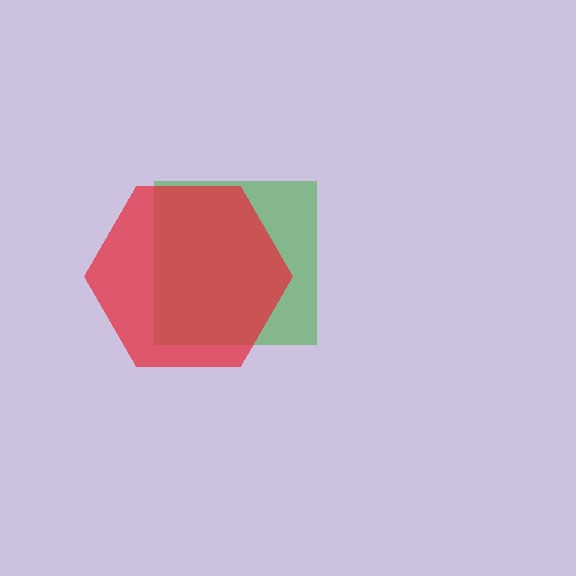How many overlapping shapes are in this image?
There are 2 overlapping shapes in the image.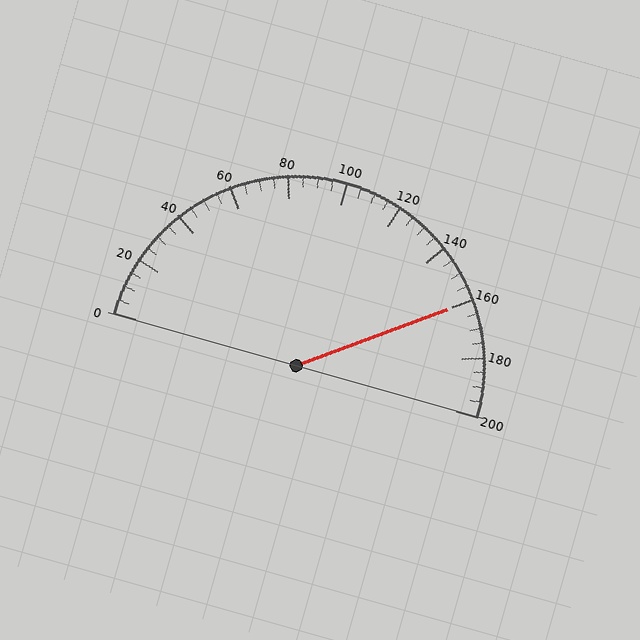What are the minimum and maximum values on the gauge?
The gauge ranges from 0 to 200.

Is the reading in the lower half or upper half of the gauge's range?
The reading is in the upper half of the range (0 to 200).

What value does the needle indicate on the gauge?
The needle indicates approximately 160.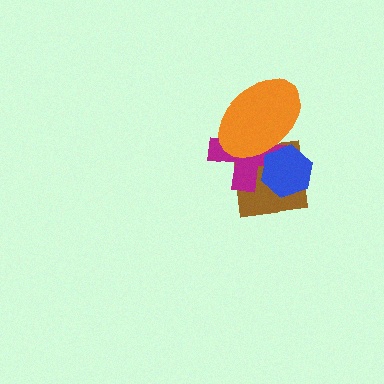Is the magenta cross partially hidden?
Yes, it is partially covered by another shape.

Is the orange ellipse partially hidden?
Yes, it is partially covered by another shape.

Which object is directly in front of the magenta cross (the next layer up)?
The orange ellipse is directly in front of the magenta cross.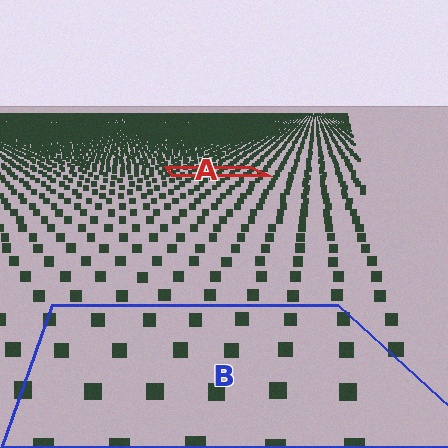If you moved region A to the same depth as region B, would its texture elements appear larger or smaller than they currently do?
They would appear larger. At a closer depth, the same texture elements are projected at a bigger on-screen size.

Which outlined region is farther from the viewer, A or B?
Region A is farther from the viewer — the texture elements inside it appear smaller and more densely packed.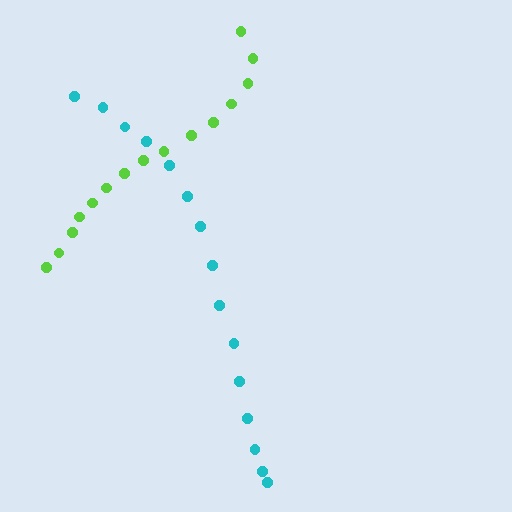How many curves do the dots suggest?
There are 2 distinct paths.